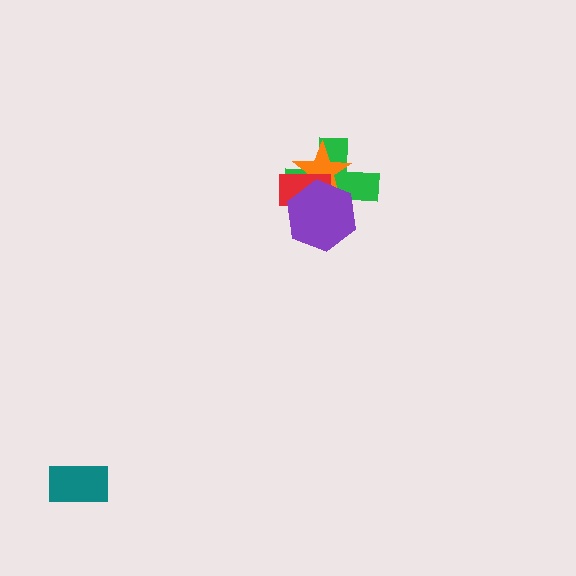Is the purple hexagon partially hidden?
No, no other shape covers it.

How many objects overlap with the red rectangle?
3 objects overlap with the red rectangle.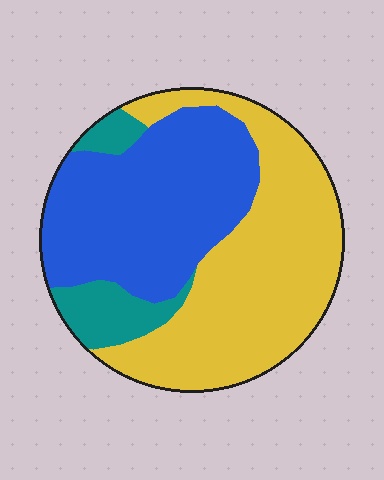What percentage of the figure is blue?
Blue takes up about two fifths (2/5) of the figure.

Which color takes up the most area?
Yellow, at roughly 50%.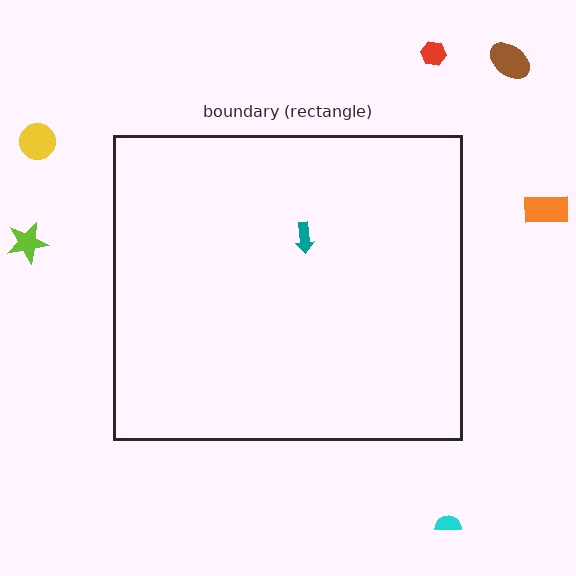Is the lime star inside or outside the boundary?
Outside.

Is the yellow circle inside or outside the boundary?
Outside.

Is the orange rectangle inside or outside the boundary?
Outside.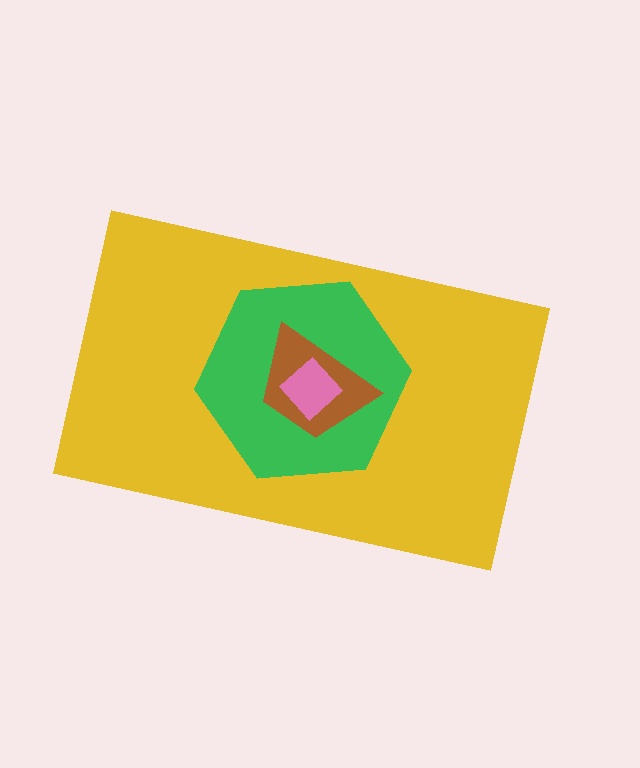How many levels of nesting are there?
4.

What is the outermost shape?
The yellow rectangle.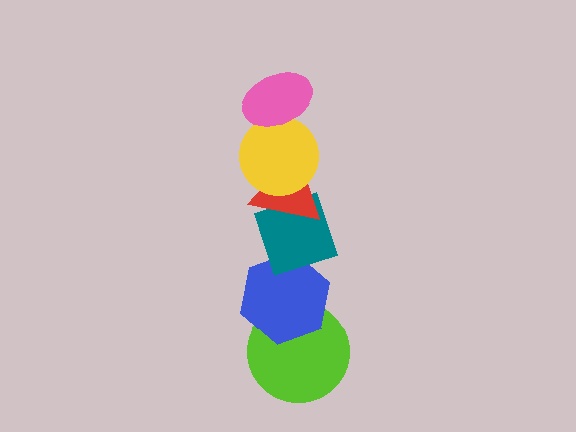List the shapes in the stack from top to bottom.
From top to bottom: the pink ellipse, the yellow circle, the red triangle, the teal diamond, the blue hexagon, the lime circle.